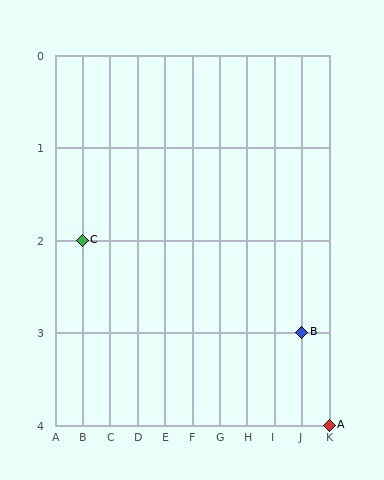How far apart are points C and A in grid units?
Points C and A are 9 columns and 2 rows apart (about 9.2 grid units diagonally).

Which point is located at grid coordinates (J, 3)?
Point B is at (J, 3).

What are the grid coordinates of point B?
Point B is at grid coordinates (J, 3).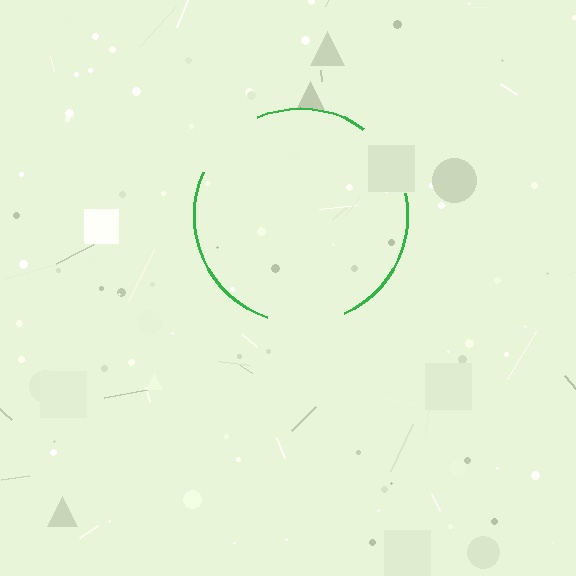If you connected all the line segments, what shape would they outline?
They would outline a circle.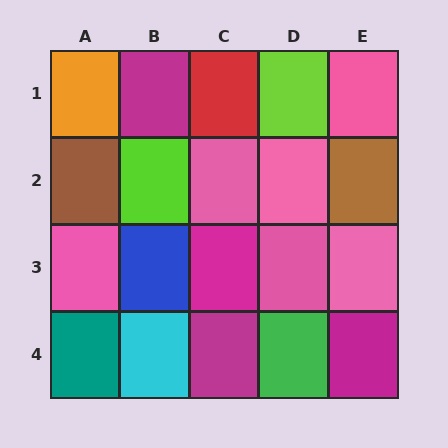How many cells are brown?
2 cells are brown.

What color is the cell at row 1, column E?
Pink.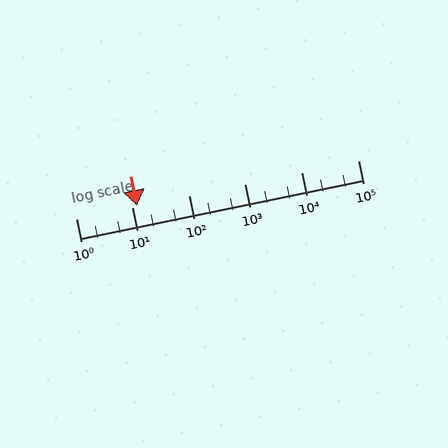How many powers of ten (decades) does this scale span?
The scale spans 5 decades, from 1 to 100000.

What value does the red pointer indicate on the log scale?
The pointer indicates approximately 12.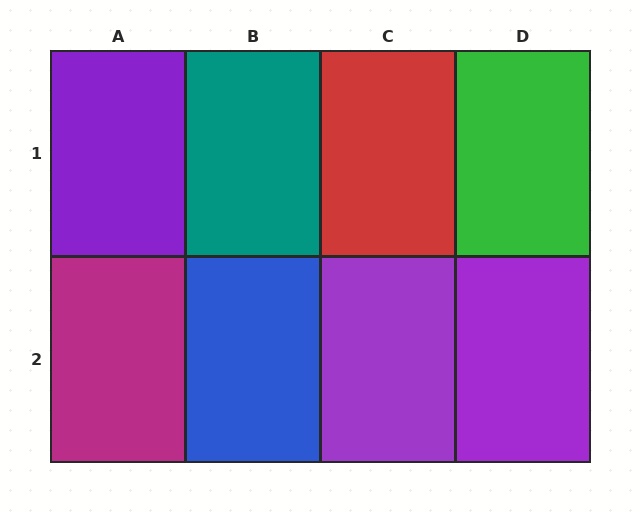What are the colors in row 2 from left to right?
Magenta, blue, purple, purple.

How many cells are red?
1 cell is red.